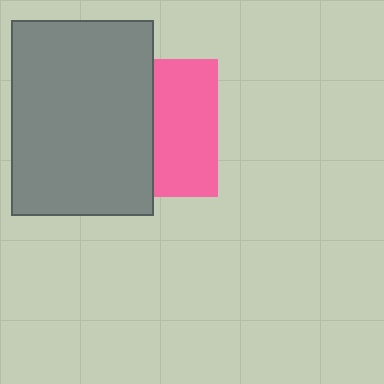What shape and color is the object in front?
The object in front is a gray rectangle.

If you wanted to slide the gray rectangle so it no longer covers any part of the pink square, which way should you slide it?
Slide it left — that is the most direct way to separate the two shapes.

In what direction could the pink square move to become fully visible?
The pink square could move right. That would shift it out from behind the gray rectangle entirely.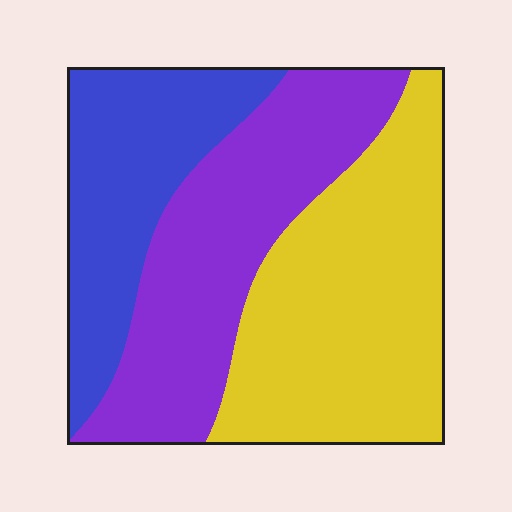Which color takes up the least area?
Blue, at roughly 25%.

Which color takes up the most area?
Yellow, at roughly 40%.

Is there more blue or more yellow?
Yellow.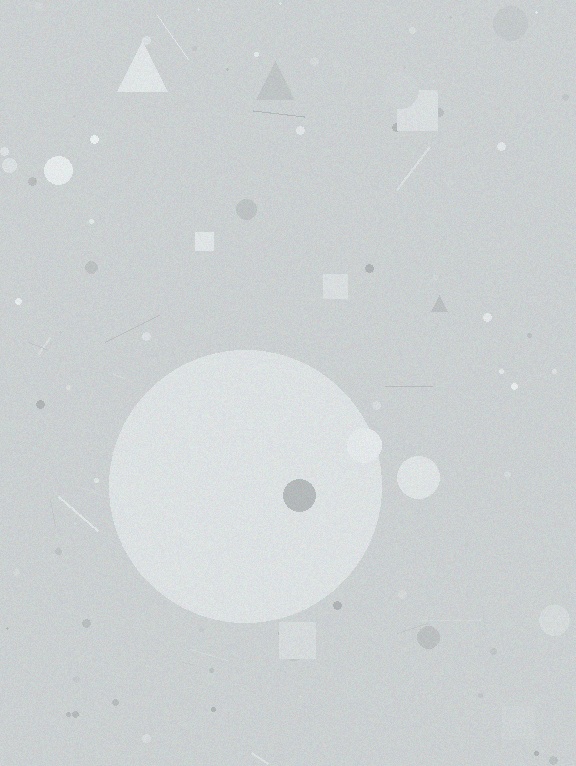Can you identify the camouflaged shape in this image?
The camouflaged shape is a circle.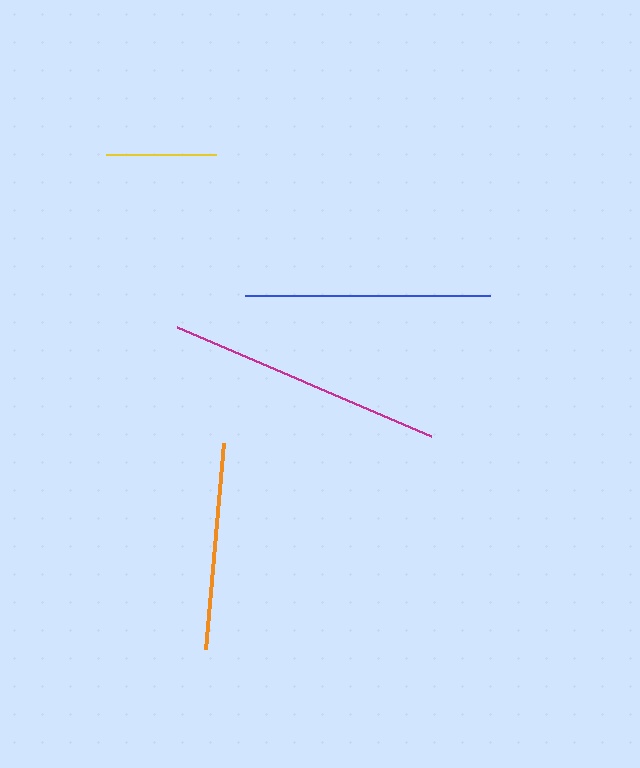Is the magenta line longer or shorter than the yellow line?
The magenta line is longer than the yellow line.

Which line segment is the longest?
The magenta line is the longest at approximately 276 pixels.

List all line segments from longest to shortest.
From longest to shortest: magenta, blue, orange, yellow.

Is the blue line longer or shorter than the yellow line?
The blue line is longer than the yellow line.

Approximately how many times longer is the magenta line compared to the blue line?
The magenta line is approximately 1.1 times the length of the blue line.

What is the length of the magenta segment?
The magenta segment is approximately 276 pixels long.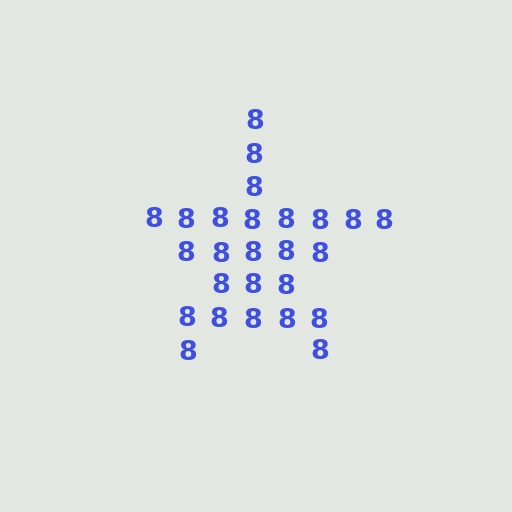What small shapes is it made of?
It is made of small digit 8's.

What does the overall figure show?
The overall figure shows a star.